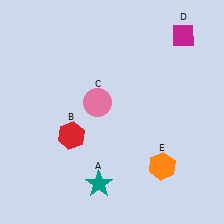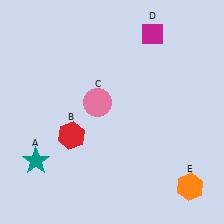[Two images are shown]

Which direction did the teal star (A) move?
The teal star (A) moved left.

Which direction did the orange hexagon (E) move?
The orange hexagon (E) moved right.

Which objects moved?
The objects that moved are: the teal star (A), the magenta diamond (D), the orange hexagon (E).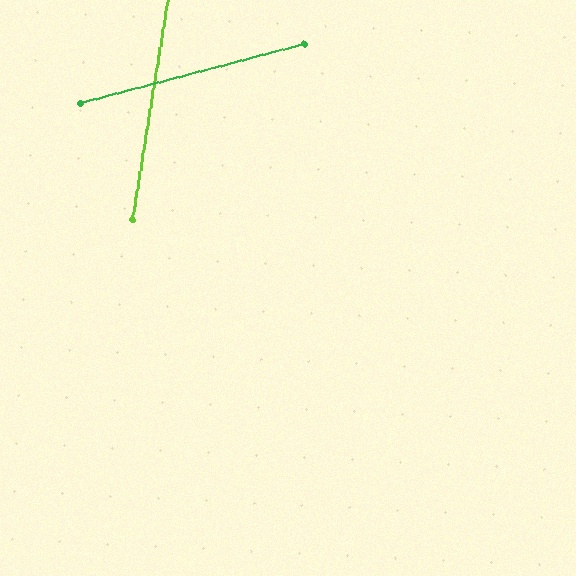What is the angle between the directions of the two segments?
Approximately 66 degrees.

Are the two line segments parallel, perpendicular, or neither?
Neither parallel nor perpendicular — they differ by about 66°.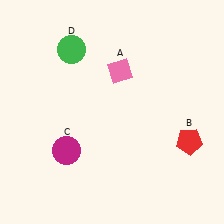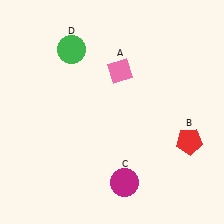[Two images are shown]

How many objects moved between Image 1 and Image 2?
1 object moved between the two images.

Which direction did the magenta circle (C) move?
The magenta circle (C) moved right.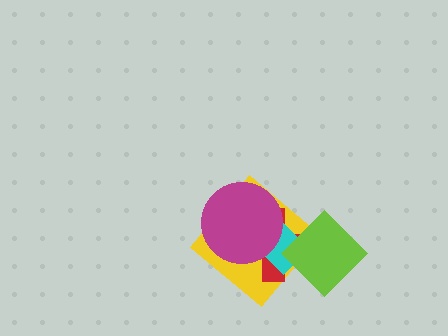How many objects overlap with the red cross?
4 objects overlap with the red cross.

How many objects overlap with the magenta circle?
3 objects overlap with the magenta circle.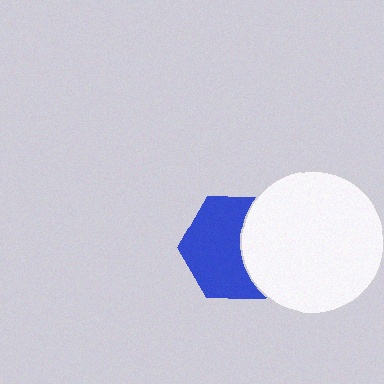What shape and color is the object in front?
The object in front is a white circle.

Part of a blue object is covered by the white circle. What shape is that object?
It is a hexagon.